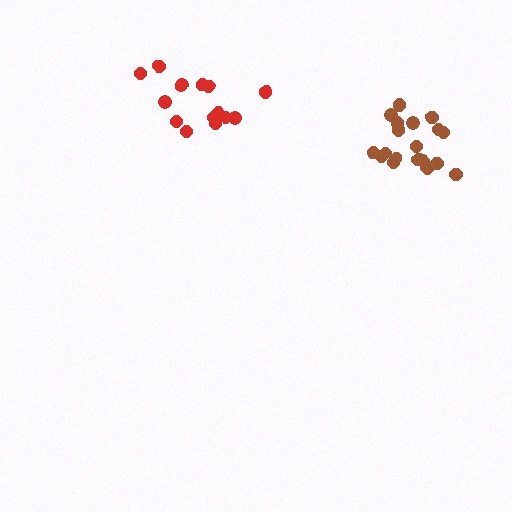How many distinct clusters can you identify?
There are 2 distinct clusters.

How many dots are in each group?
Group 1: 14 dots, Group 2: 19 dots (33 total).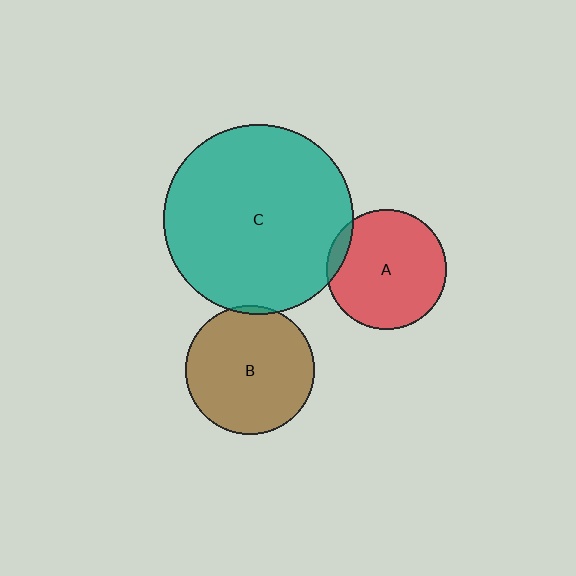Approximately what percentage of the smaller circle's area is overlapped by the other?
Approximately 5%.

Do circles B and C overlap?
Yes.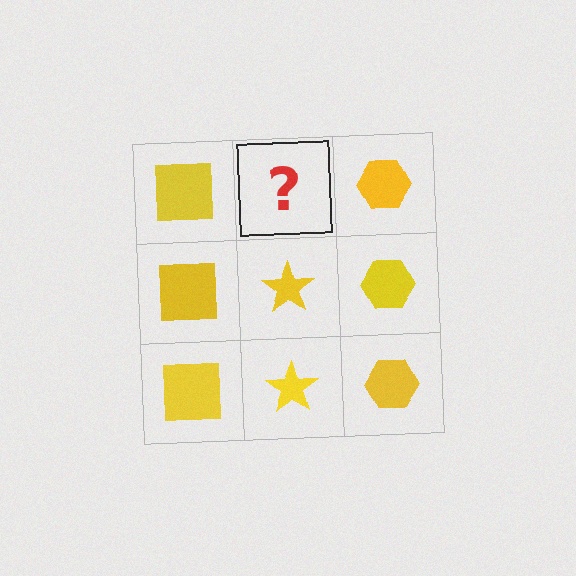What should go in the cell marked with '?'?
The missing cell should contain a yellow star.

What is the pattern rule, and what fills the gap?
The rule is that each column has a consistent shape. The gap should be filled with a yellow star.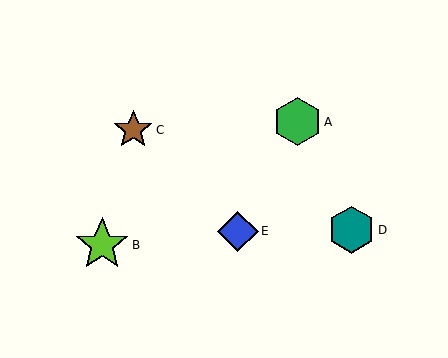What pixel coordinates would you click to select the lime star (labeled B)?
Click at (102, 245) to select the lime star B.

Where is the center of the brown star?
The center of the brown star is at (133, 130).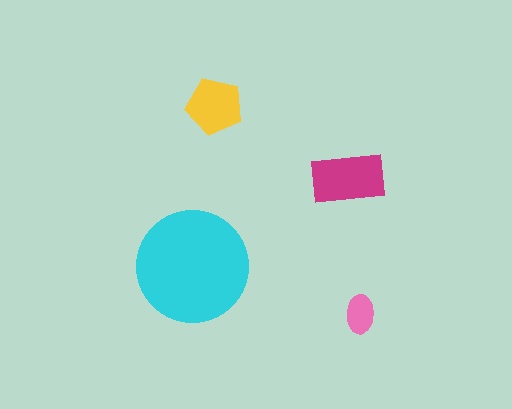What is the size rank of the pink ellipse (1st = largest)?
4th.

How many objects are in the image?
There are 4 objects in the image.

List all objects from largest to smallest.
The cyan circle, the magenta rectangle, the yellow pentagon, the pink ellipse.